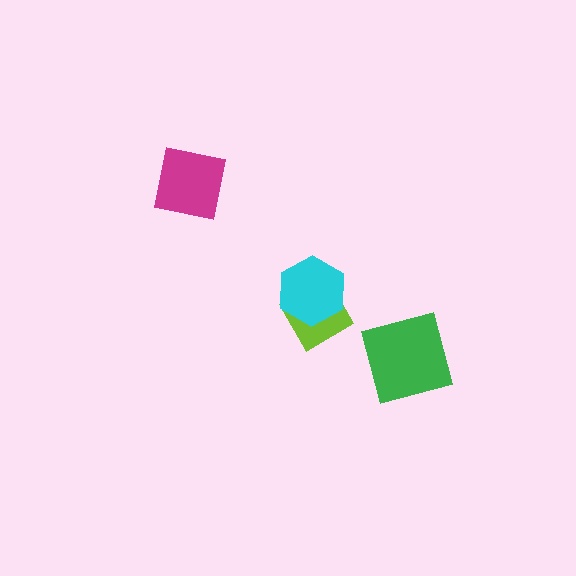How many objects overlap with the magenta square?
0 objects overlap with the magenta square.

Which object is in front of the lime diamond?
The cyan hexagon is in front of the lime diamond.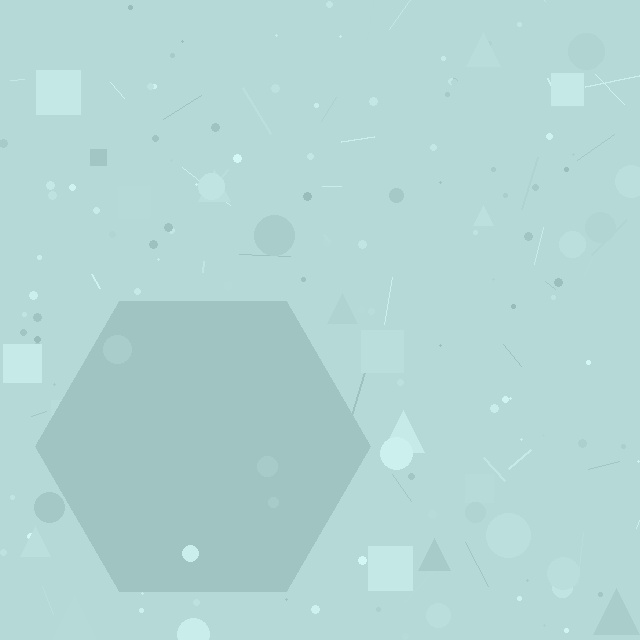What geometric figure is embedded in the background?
A hexagon is embedded in the background.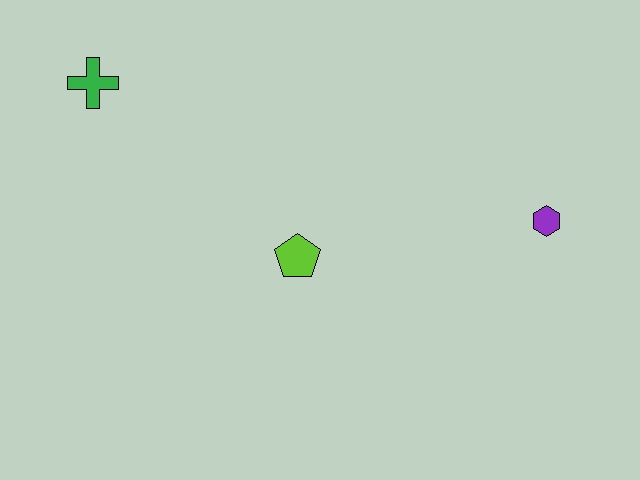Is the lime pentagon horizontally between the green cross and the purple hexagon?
Yes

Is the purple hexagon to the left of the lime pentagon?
No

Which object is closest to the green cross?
The lime pentagon is closest to the green cross.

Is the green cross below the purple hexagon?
No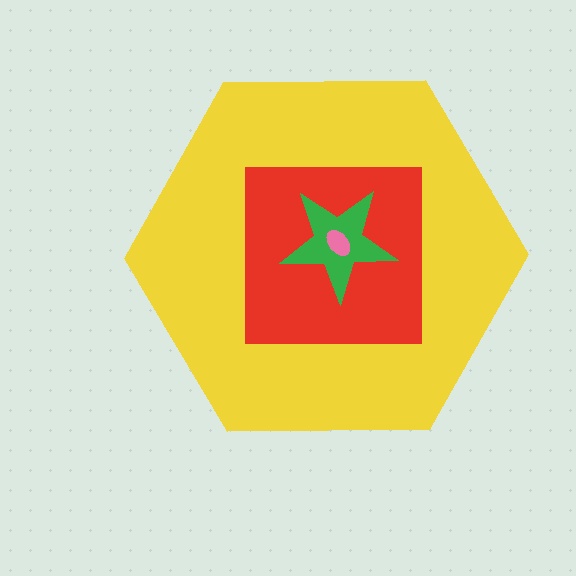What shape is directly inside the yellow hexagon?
The red square.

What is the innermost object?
The pink ellipse.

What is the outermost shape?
The yellow hexagon.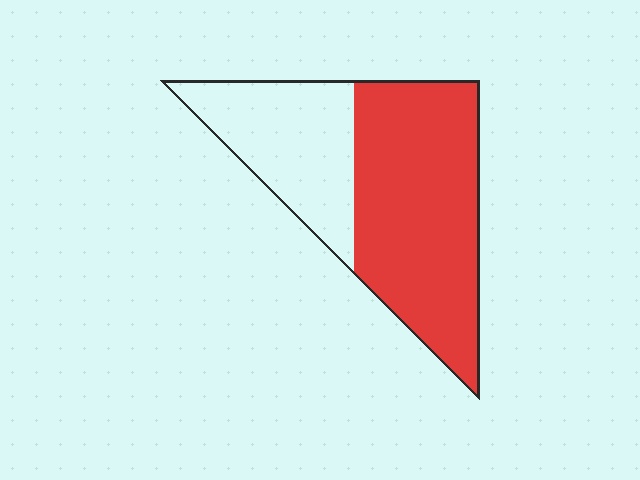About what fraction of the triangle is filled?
About five eighths (5/8).